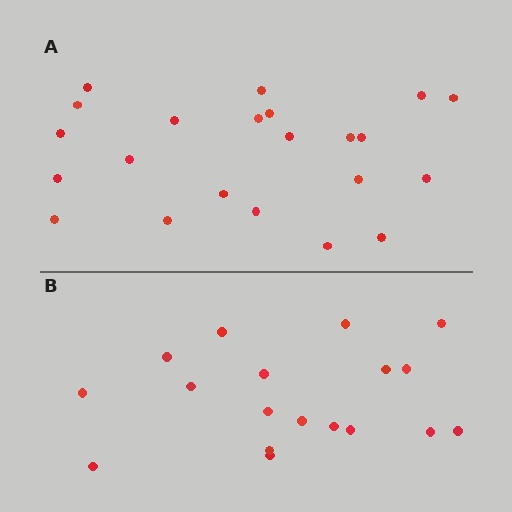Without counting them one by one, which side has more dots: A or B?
Region A (the top region) has more dots.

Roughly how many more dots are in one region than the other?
Region A has about 4 more dots than region B.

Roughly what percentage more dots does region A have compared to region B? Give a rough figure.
About 20% more.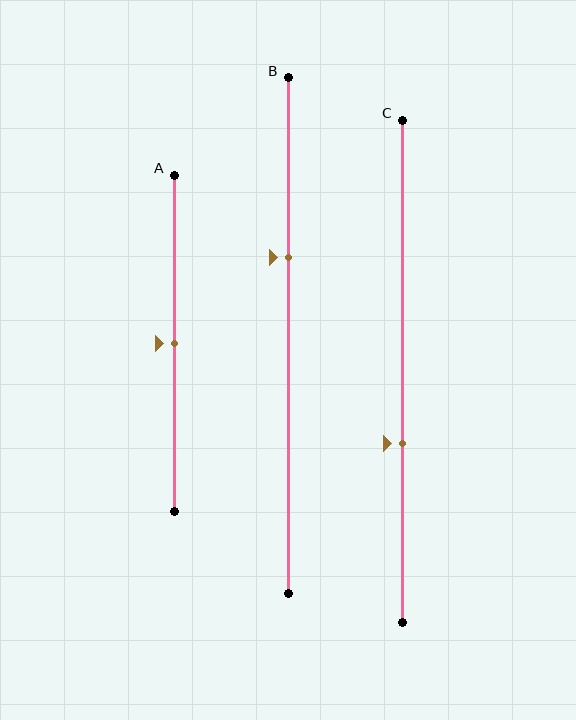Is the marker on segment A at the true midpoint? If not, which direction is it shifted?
Yes, the marker on segment A is at the true midpoint.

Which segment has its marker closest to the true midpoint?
Segment A has its marker closest to the true midpoint.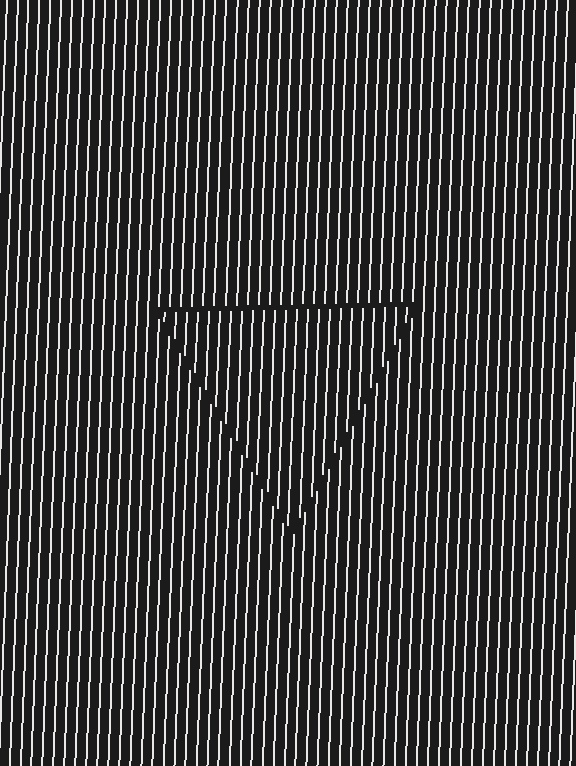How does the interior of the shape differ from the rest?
The interior of the shape contains the same grating, shifted by half a period — the contour is defined by the phase discontinuity where line-ends from the inner and outer gratings abut.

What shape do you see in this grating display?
An illusory triangle. The interior of the shape contains the same grating, shifted by half a period — the contour is defined by the phase discontinuity where line-ends from the inner and outer gratings abut.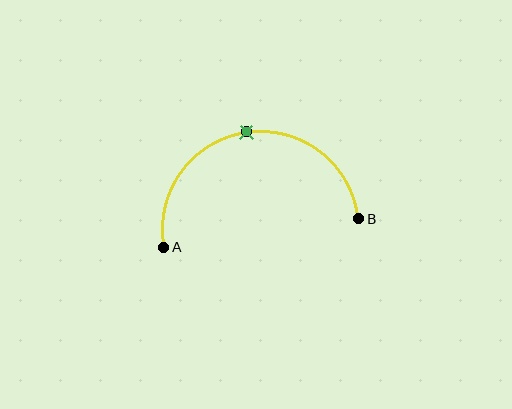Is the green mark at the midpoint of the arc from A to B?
Yes. The green mark lies on the arc at equal arc-length from both A and B — it is the arc midpoint.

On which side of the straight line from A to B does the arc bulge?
The arc bulges above the straight line connecting A and B.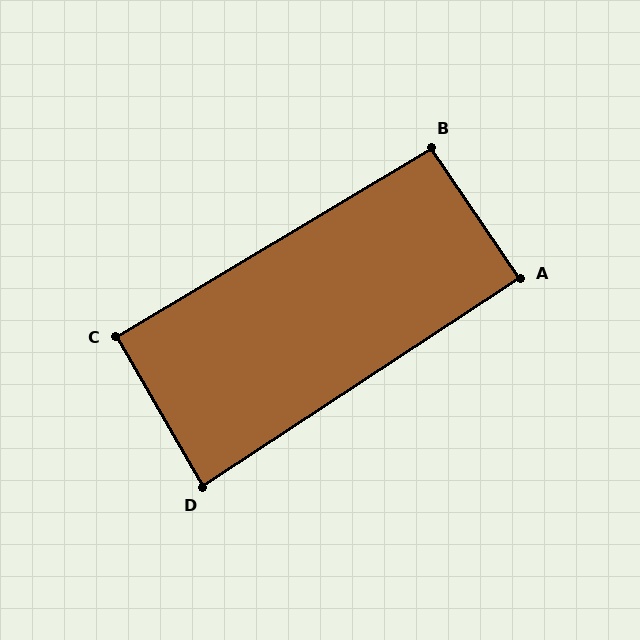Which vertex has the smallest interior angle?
D, at approximately 86 degrees.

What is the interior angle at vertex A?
Approximately 89 degrees (approximately right).